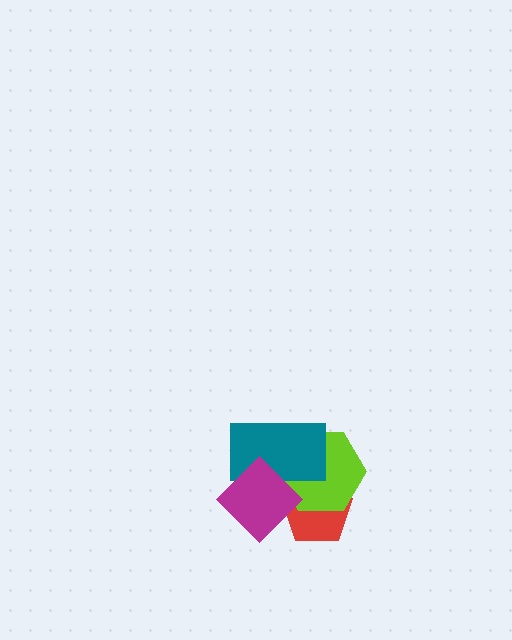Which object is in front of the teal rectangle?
The magenta diamond is in front of the teal rectangle.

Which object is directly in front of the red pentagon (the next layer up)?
The lime hexagon is directly in front of the red pentagon.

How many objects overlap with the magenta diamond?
3 objects overlap with the magenta diamond.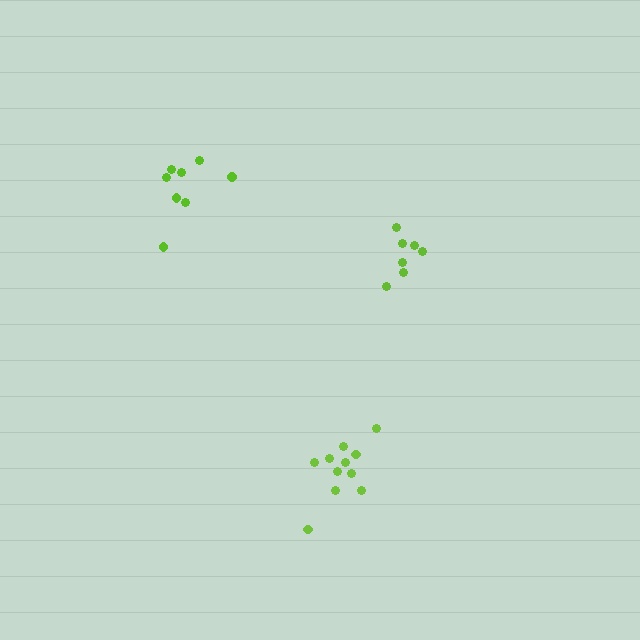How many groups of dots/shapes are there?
There are 3 groups.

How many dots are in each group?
Group 1: 11 dots, Group 2: 8 dots, Group 3: 7 dots (26 total).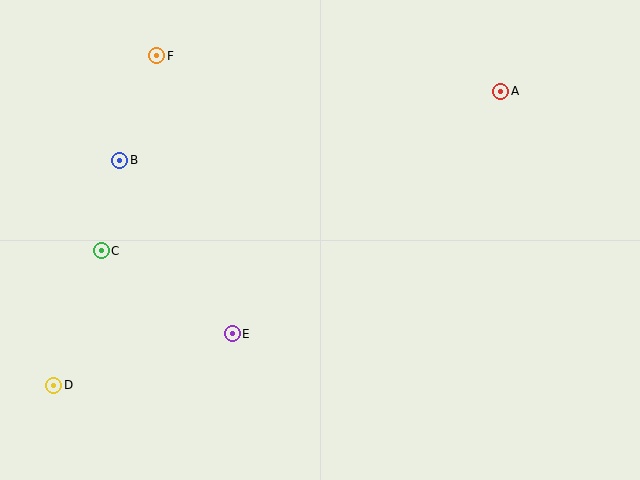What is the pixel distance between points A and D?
The distance between A and D is 535 pixels.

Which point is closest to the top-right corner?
Point A is closest to the top-right corner.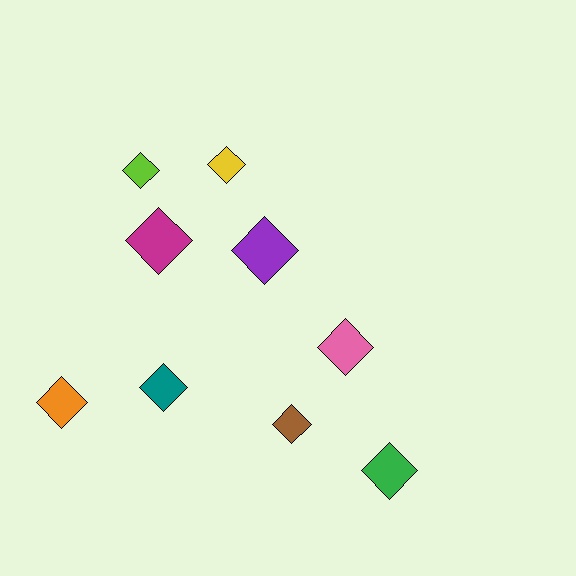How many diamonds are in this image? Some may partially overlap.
There are 9 diamonds.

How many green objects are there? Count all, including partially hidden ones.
There is 1 green object.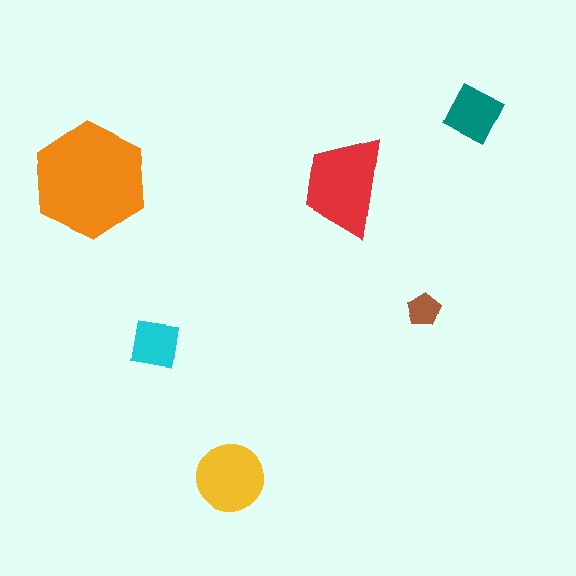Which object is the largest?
The orange hexagon.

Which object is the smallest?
The brown pentagon.